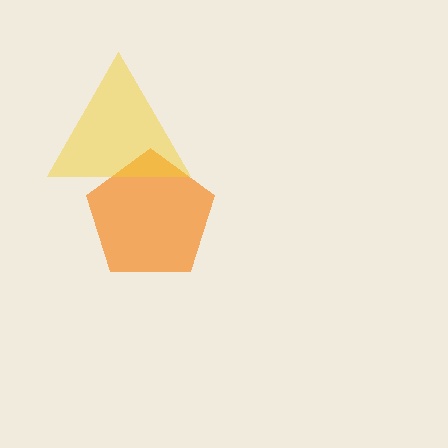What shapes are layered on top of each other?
The layered shapes are: an orange pentagon, a yellow triangle.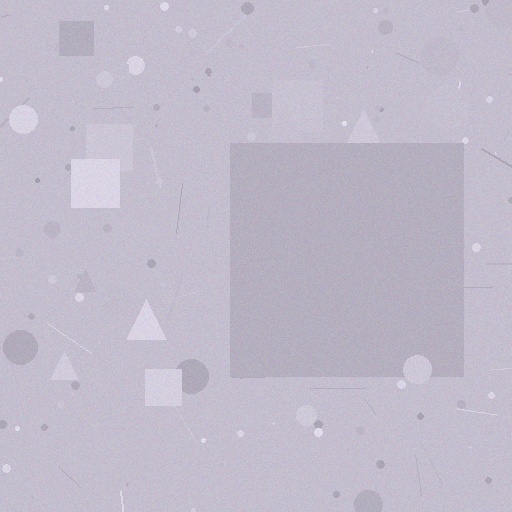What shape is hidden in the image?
A square is hidden in the image.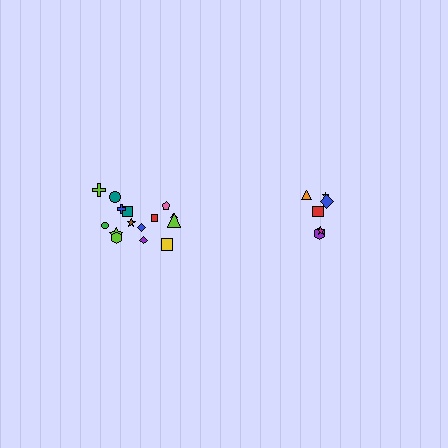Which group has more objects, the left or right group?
The left group.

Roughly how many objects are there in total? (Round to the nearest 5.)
Roughly 20 objects in total.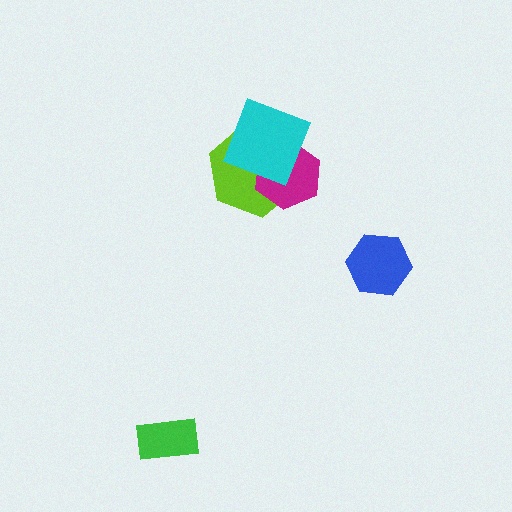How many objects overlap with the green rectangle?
0 objects overlap with the green rectangle.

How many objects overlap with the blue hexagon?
0 objects overlap with the blue hexagon.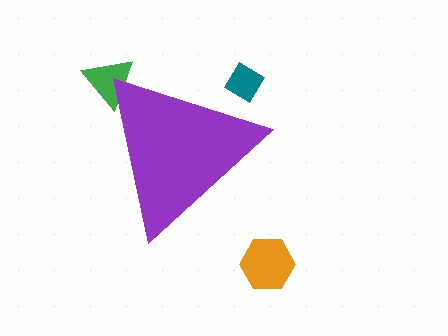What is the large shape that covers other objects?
A purple triangle.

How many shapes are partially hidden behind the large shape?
2 shapes are partially hidden.